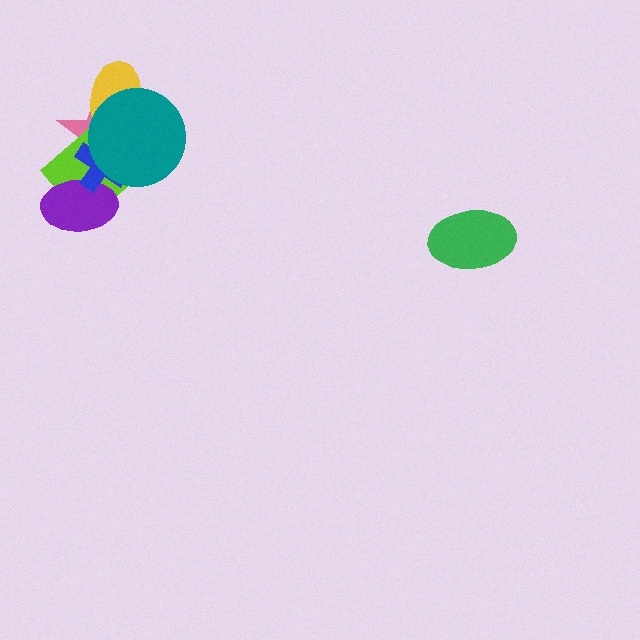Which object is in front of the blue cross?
The teal circle is in front of the blue cross.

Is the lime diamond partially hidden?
Yes, it is partially covered by another shape.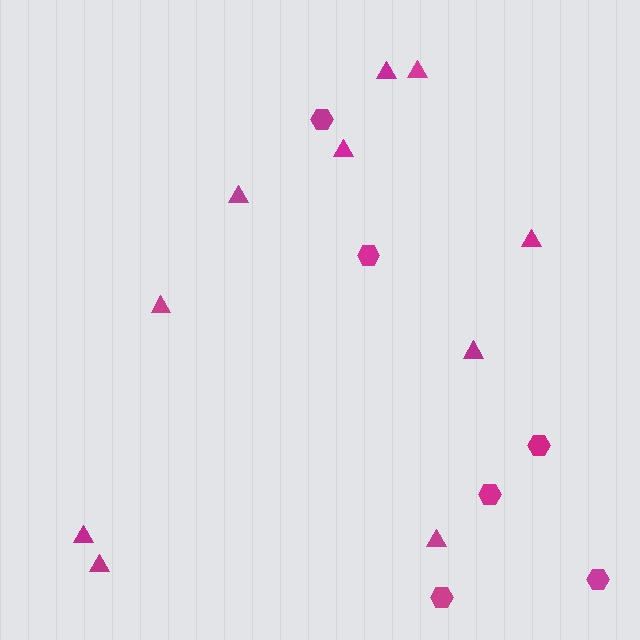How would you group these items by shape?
There are 2 groups: one group of triangles (10) and one group of hexagons (6).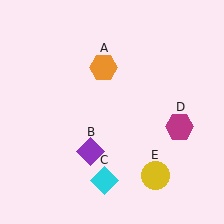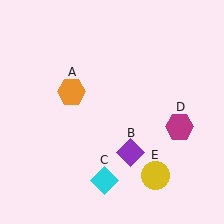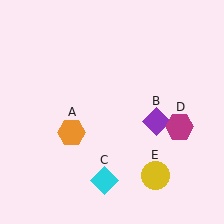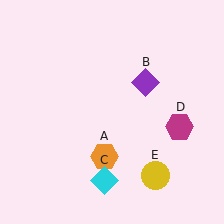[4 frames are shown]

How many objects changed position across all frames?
2 objects changed position: orange hexagon (object A), purple diamond (object B).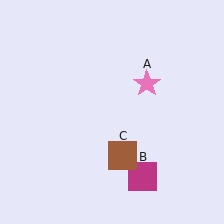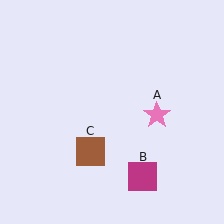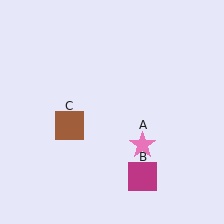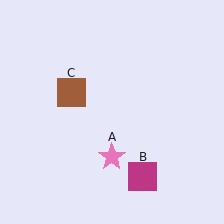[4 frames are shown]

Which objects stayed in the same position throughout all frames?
Magenta square (object B) remained stationary.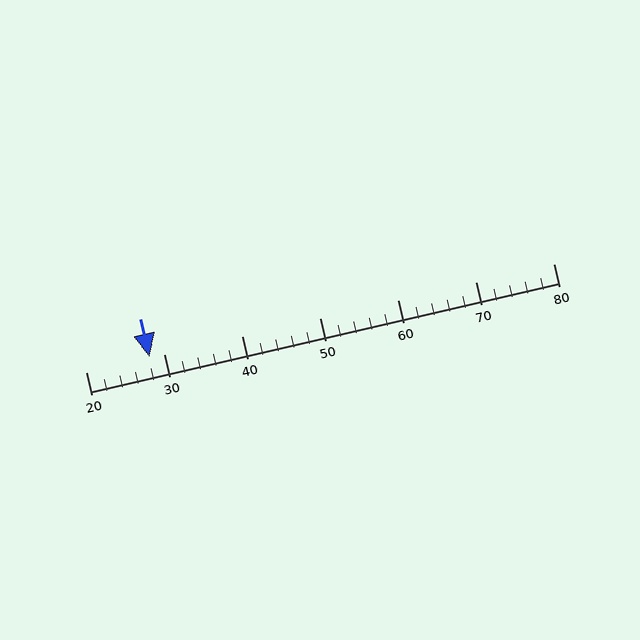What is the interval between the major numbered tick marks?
The major tick marks are spaced 10 units apart.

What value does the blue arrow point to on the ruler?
The blue arrow points to approximately 28.